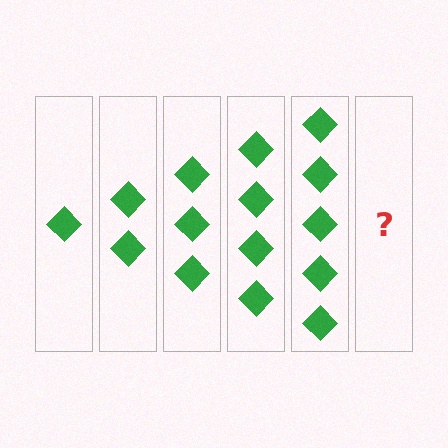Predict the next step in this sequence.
The next step is 6 diamonds.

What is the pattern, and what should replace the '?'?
The pattern is that each step adds one more diamond. The '?' should be 6 diamonds.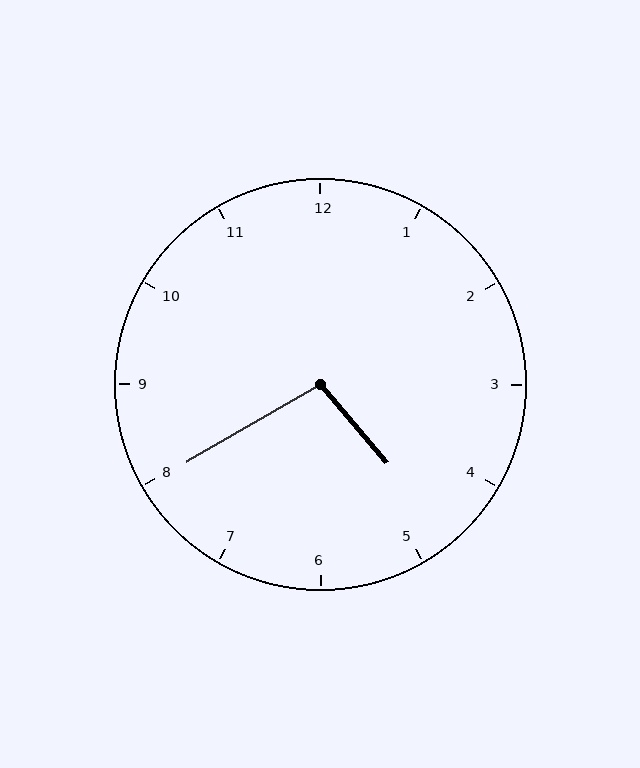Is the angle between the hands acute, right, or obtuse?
It is obtuse.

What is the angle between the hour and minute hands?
Approximately 100 degrees.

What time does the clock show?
4:40.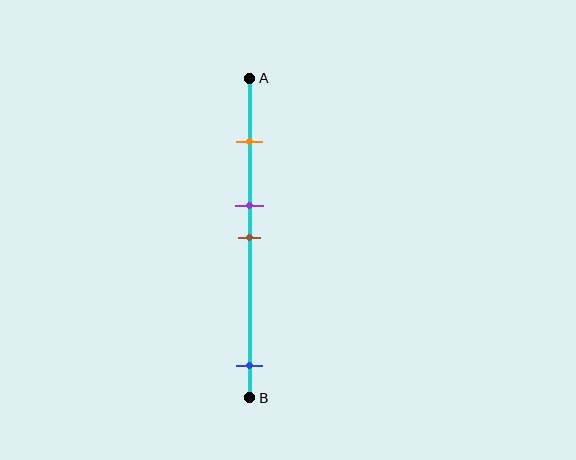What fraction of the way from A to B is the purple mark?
The purple mark is approximately 40% (0.4) of the way from A to B.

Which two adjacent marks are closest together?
The purple and brown marks are the closest adjacent pair.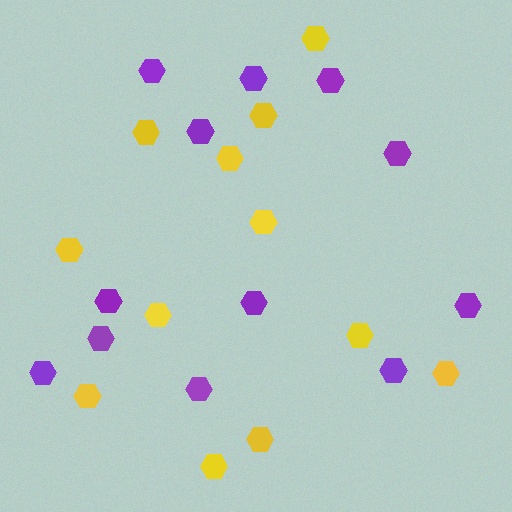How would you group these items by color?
There are 2 groups: one group of purple hexagons (12) and one group of yellow hexagons (12).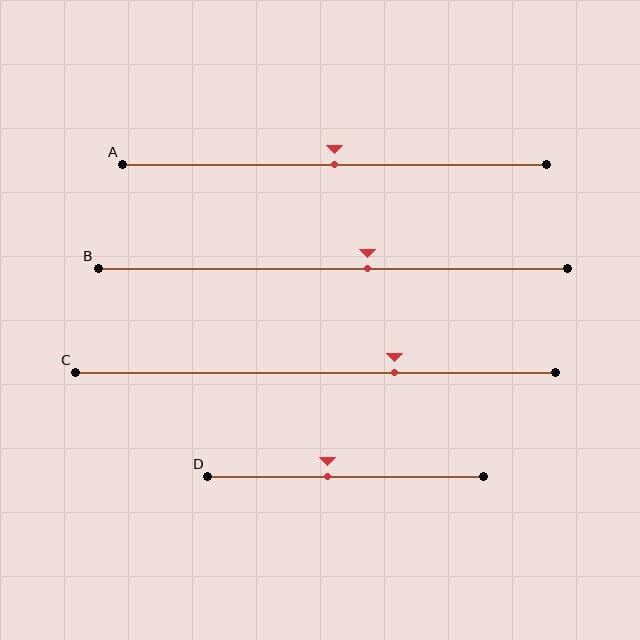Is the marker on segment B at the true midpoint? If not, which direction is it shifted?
No, the marker on segment B is shifted to the right by about 7% of the segment length.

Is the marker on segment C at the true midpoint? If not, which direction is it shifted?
No, the marker on segment C is shifted to the right by about 17% of the segment length.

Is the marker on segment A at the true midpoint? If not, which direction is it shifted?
Yes, the marker on segment A is at the true midpoint.